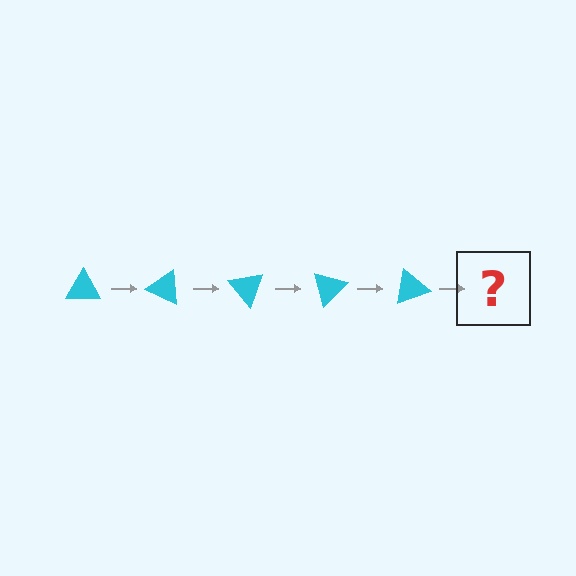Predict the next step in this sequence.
The next step is a cyan triangle rotated 125 degrees.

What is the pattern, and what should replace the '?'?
The pattern is that the triangle rotates 25 degrees each step. The '?' should be a cyan triangle rotated 125 degrees.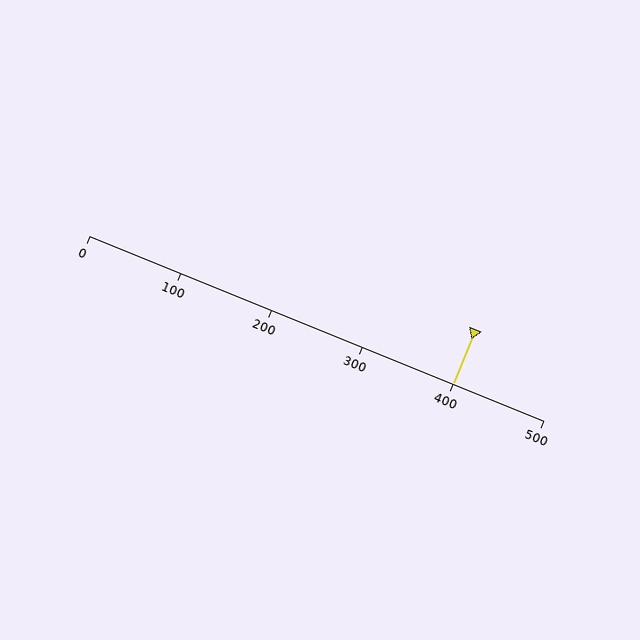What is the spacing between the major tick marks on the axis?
The major ticks are spaced 100 apart.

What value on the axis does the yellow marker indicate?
The marker indicates approximately 400.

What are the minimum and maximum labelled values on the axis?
The axis runs from 0 to 500.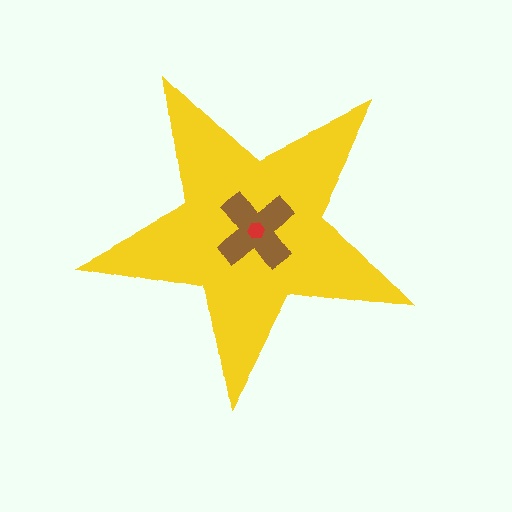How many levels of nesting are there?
3.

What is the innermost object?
The red hexagon.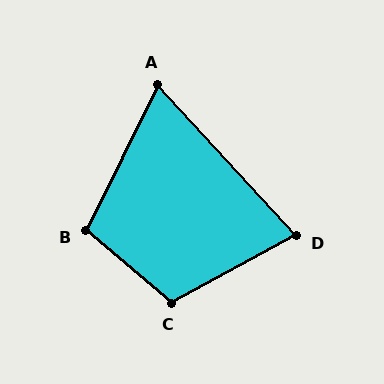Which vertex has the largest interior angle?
C, at approximately 111 degrees.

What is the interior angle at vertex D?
Approximately 76 degrees (acute).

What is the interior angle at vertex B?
Approximately 104 degrees (obtuse).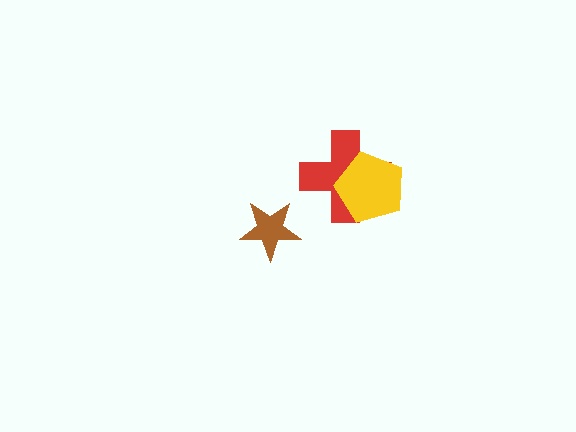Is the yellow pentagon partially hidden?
No, no other shape covers it.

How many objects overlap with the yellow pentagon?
1 object overlaps with the yellow pentagon.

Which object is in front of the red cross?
The yellow pentagon is in front of the red cross.